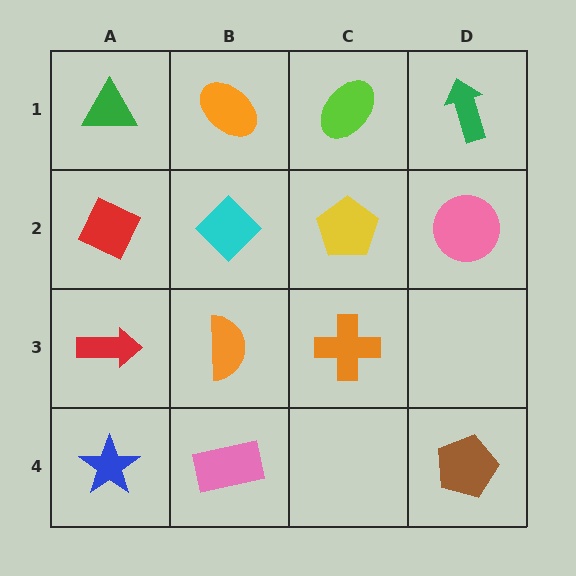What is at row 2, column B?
A cyan diamond.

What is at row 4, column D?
A brown pentagon.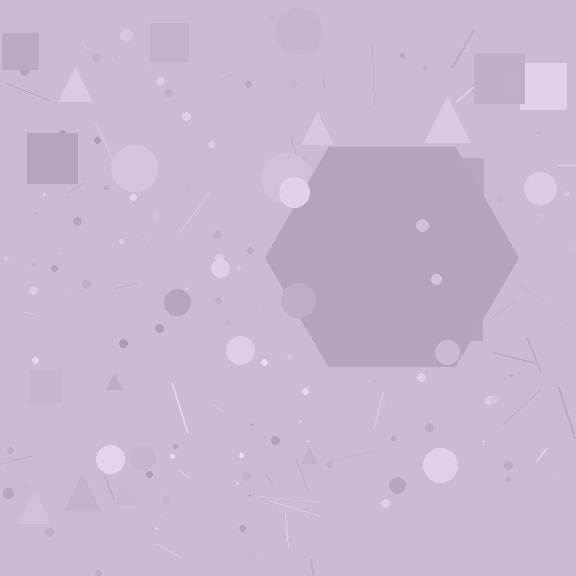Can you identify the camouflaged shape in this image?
The camouflaged shape is a hexagon.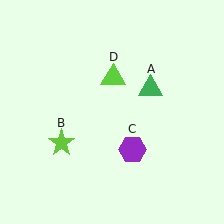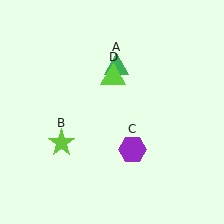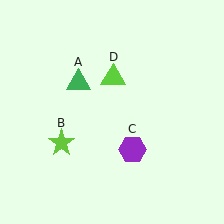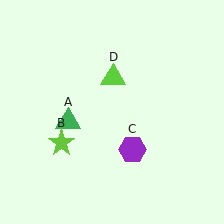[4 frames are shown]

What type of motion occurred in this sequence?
The green triangle (object A) rotated counterclockwise around the center of the scene.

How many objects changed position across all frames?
1 object changed position: green triangle (object A).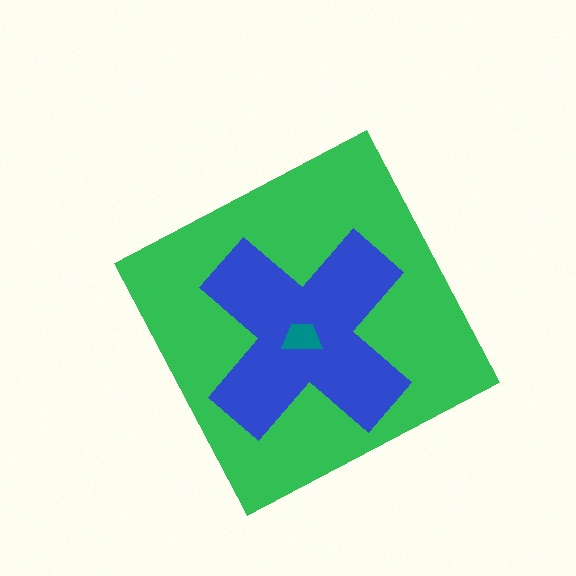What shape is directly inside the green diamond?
The blue cross.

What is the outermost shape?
The green diamond.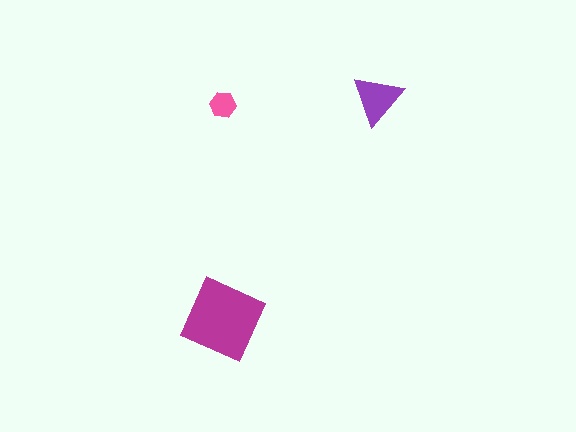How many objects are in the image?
There are 3 objects in the image.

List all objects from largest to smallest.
The magenta diamond, the purple triangle, the pink hexagon.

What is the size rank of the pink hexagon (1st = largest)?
3rd.